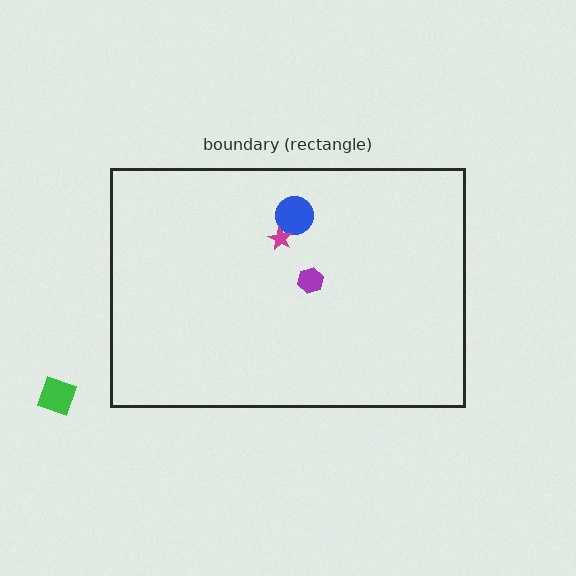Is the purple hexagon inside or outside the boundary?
Inside.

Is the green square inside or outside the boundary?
Outside.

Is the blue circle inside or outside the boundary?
Inside.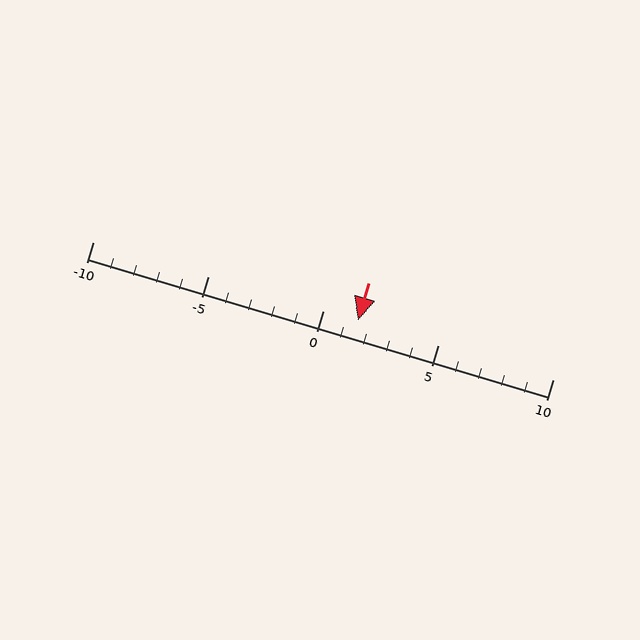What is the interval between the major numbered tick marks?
The major tick marks are spaced 5 units apart.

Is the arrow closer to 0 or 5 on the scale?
The arrow is closer to 0.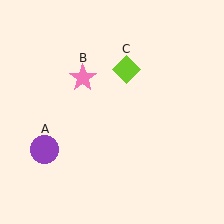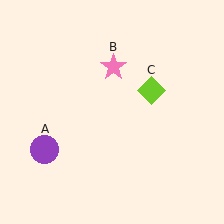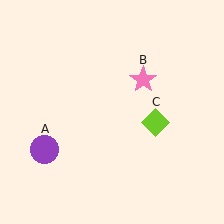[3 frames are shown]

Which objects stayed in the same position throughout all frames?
Purple circle (object A) remained stationary.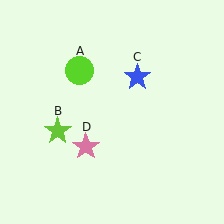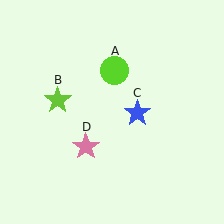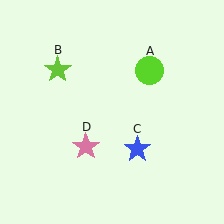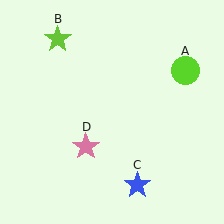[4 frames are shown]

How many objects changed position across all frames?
3 objects changed position: lime circle (object A), lime star (object B), blue star (object C).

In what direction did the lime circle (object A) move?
The lime circle (object A) moved right.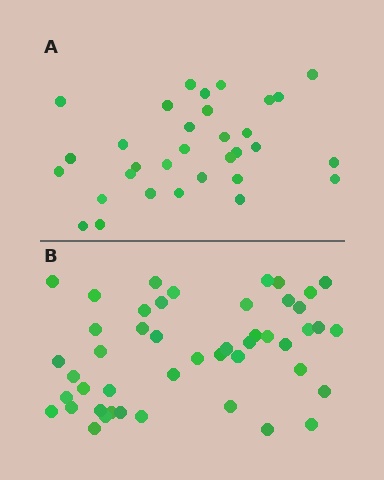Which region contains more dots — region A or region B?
Region B (the bottom region) has more dots.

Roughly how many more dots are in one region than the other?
Region B has approximately 15 more dots than region A.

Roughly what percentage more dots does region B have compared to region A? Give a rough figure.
About 45% more.